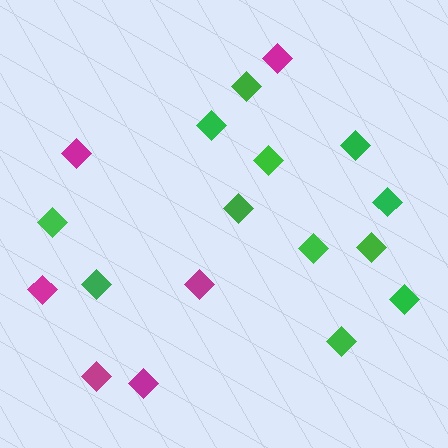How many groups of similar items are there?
There are 2 groups: one group of green diamonds (12) and one group of magenta diamonds (6).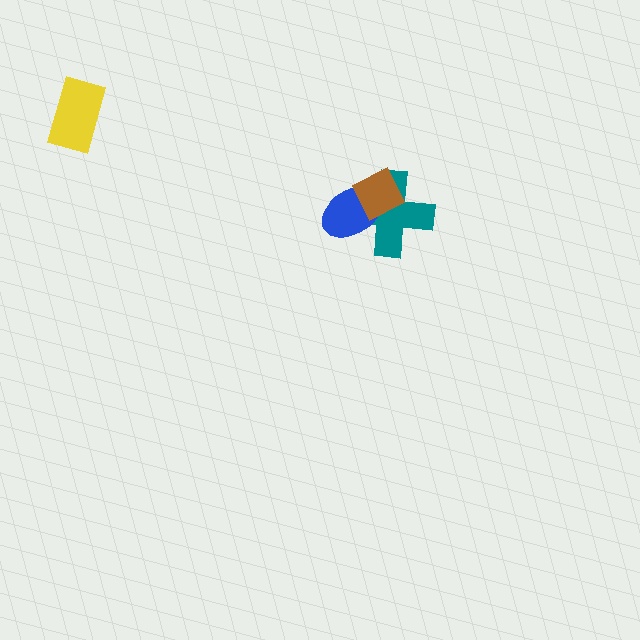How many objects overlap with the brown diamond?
2 objects overlap with the brown diamond.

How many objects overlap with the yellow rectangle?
0 objects overlap with the yellow rectangle.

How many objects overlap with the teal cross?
2 objects overlap with the teal cross.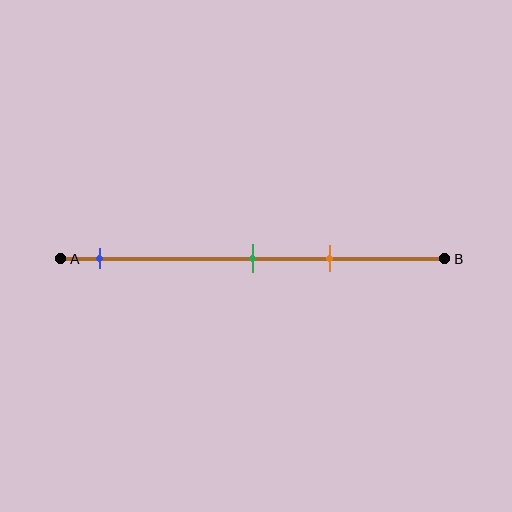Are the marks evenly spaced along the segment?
No, the marks are not evenly spaced.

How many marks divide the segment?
There are 3 marks dividing the segment.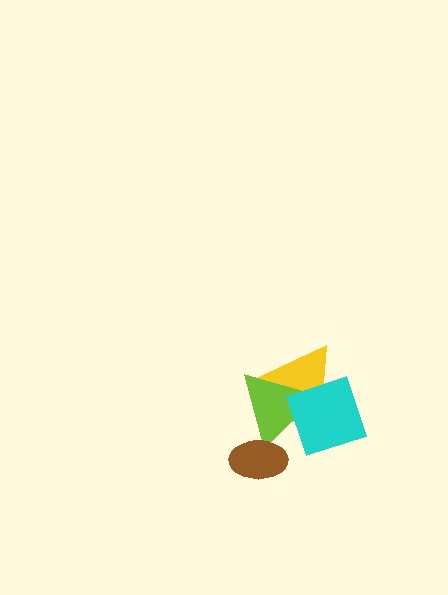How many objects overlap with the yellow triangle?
2 objects overlap with the yellow triangle.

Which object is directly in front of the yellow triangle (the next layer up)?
The lime triangle is directly in front of the yellow triangle.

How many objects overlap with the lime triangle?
3 objects overlap with the lime triangle.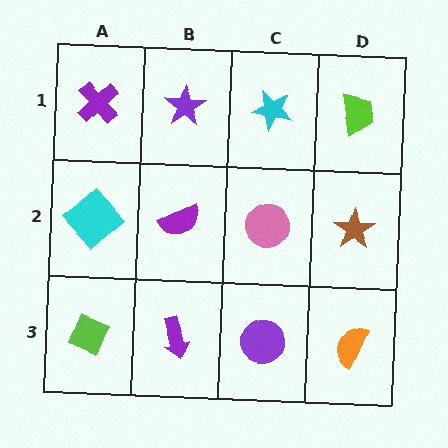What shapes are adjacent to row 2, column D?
A lime trapezoid (row 1, column D), an orange semicircle (row 3, column D), a pink circle (row 2, column C).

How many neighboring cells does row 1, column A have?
2.